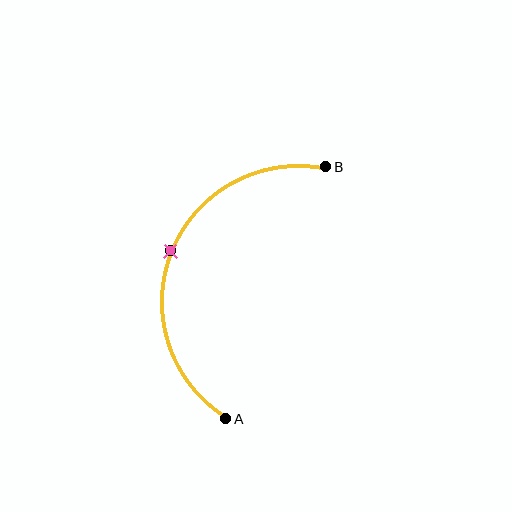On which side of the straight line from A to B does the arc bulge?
The arc bulges to the left of the straight line connecting A and B.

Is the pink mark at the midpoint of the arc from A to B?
Yes. The pink mark lies on the arc at equal arc-length from both A and B — it is the arc midpoint.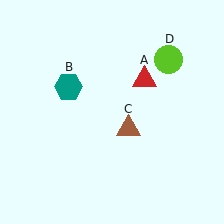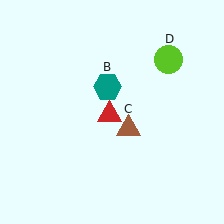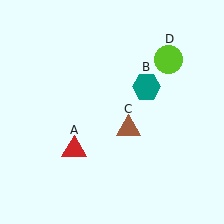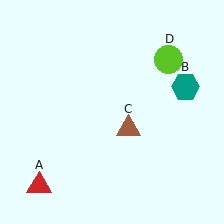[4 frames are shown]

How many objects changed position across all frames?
2 objects changed position: red triangle (object A), teal hexagon (object B).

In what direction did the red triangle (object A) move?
The red triangle (object A) moved down and to the left.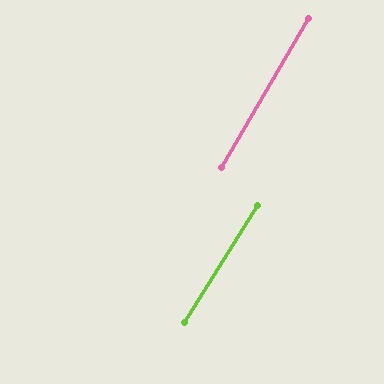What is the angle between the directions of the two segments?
Approximately 2 degrees.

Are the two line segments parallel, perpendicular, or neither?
Parallel — their directions differ by only 1.6°.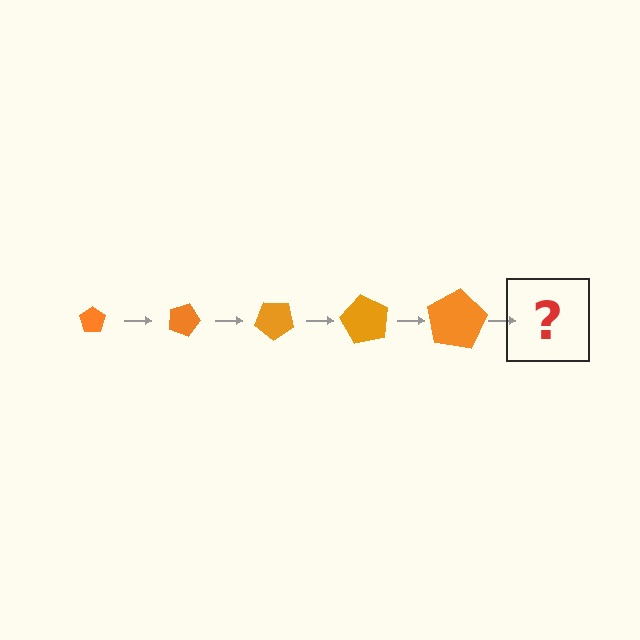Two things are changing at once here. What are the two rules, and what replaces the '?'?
The two rules are that the pentagon grows larger each step and it rotates 20 degrees each step. The '?' should be a pentagon, larger than the previous one and rotated 100 degrees from the start.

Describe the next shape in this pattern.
It should be a pentagon, larger than the previous one and rotated 100 degrees from the start.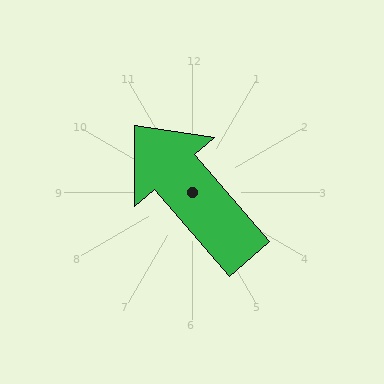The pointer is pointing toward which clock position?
Roughly 11 o'clock.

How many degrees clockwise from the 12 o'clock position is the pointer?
Approximately 319 degrees.